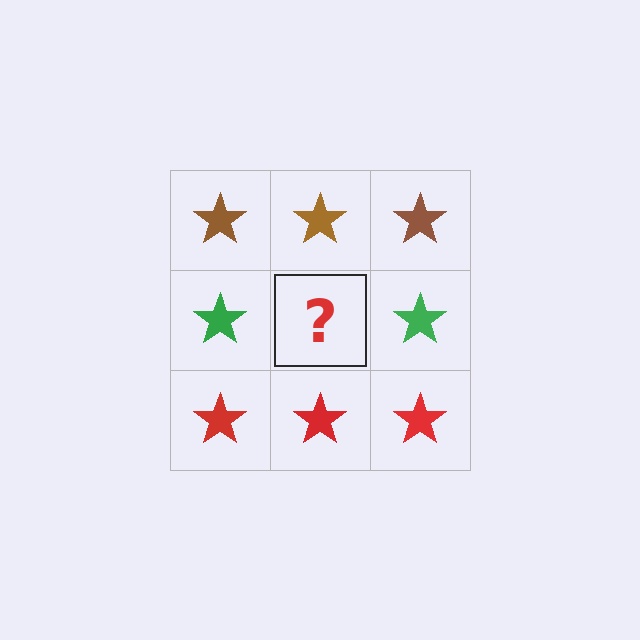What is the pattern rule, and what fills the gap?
The rule is that each row has a consistent color. The gap should be filled with a green star.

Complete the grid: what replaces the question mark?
The question mark should be replaced with a green star.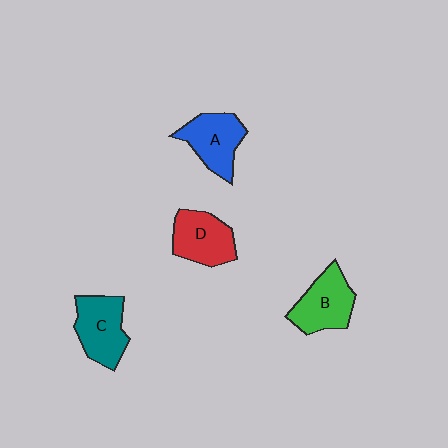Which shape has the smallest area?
Shape D (red).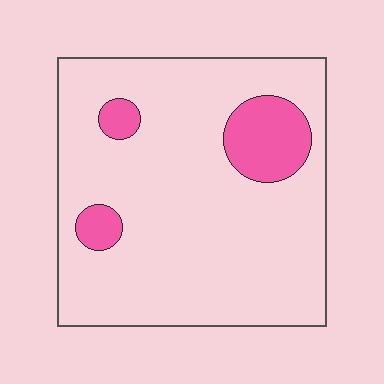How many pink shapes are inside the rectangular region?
3.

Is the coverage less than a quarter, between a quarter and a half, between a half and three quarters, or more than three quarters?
Less than a quarter.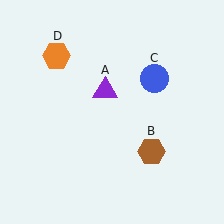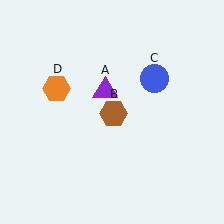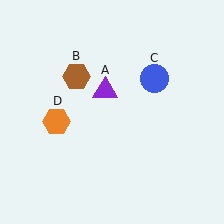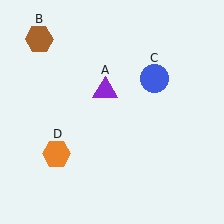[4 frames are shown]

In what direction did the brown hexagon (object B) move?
The brown hexagon (object B) moved up and to the left.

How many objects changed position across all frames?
2 objects changed position: brown hexagon (object B), orange hexagon (object D).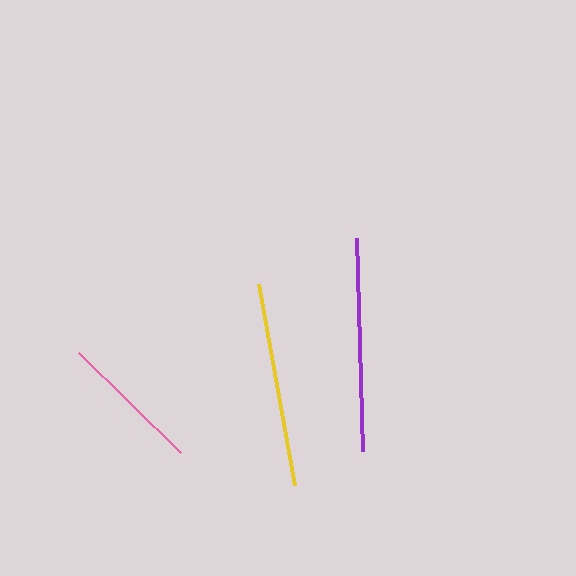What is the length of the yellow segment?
The yellow segment is approximately 204 pixels long.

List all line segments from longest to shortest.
From longest to shortest: purple, yellow, pink.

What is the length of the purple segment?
The purple segment is approximately 213 pixels long.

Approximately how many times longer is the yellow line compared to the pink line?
The yellow line is approximately 1.4 times the length of the pink line.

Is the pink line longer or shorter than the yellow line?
The yellow line is longer than the pink line.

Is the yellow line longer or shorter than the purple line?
The purple line is longer than the yellow line.